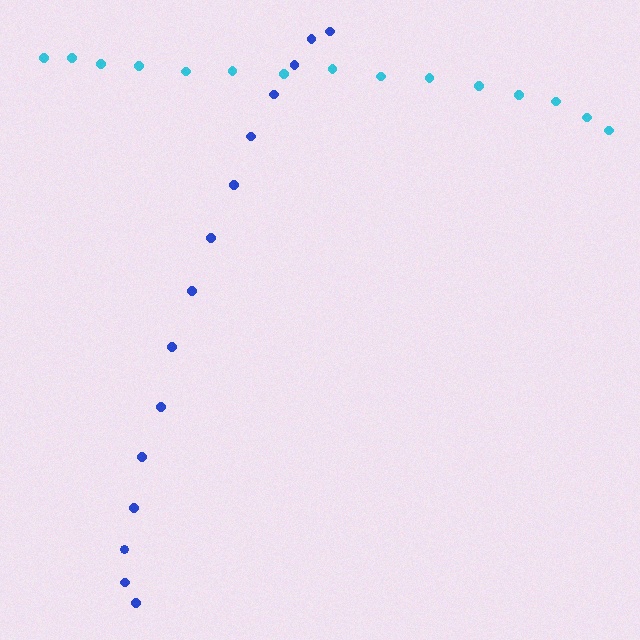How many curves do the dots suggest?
There are 2 distinct paths.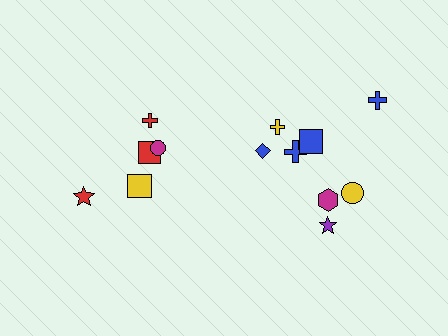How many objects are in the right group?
There are 8 objects.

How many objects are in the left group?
There are 5 objects.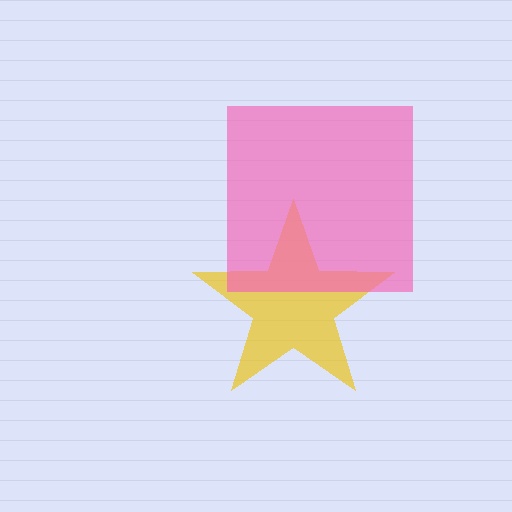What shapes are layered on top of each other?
The layered shapes are: a yellow star, a pink square.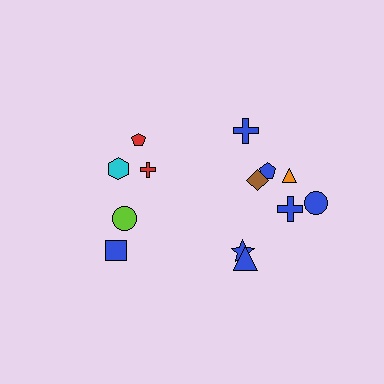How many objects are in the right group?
There are 8 objects.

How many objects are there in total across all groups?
There are 13 objects.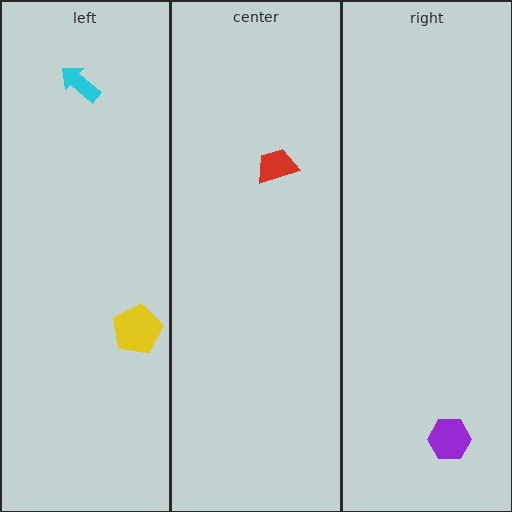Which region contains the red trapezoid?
The center region.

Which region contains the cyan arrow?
The left region.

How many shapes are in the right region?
1.